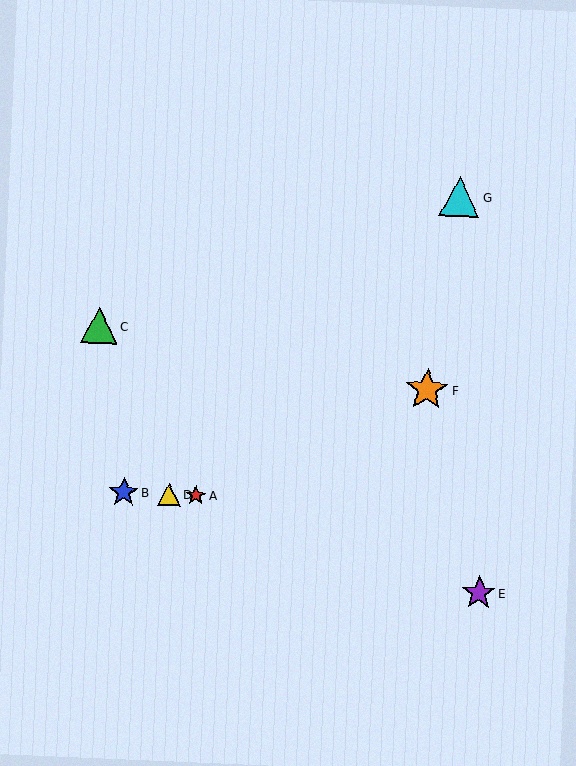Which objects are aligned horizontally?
Objects A, B, D are aligned horizontally.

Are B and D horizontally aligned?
Yes, both are at y≈492.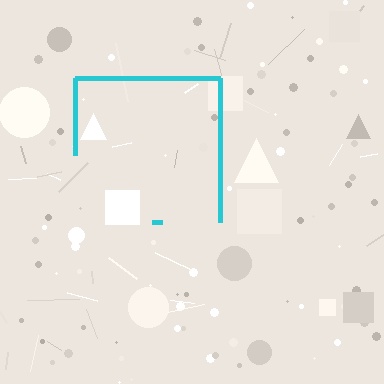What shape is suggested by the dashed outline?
The dashed outline suggests a square.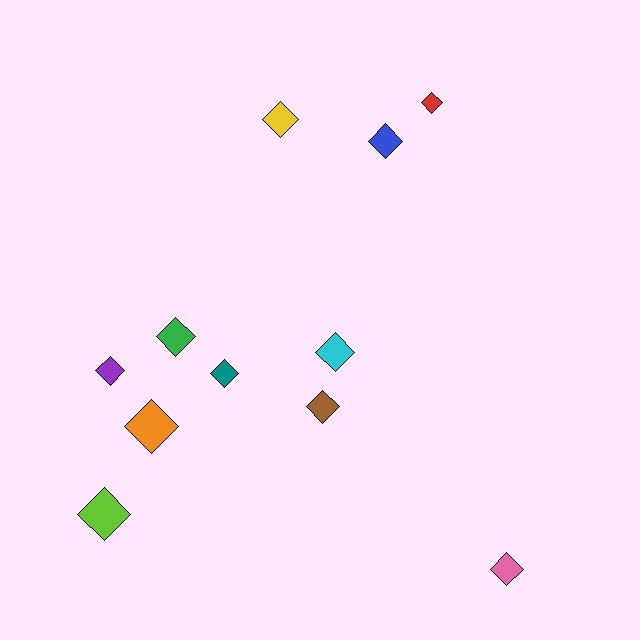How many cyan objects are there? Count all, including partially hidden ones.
There is 1 cyan object.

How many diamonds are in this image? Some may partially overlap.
There are 11 diamonds.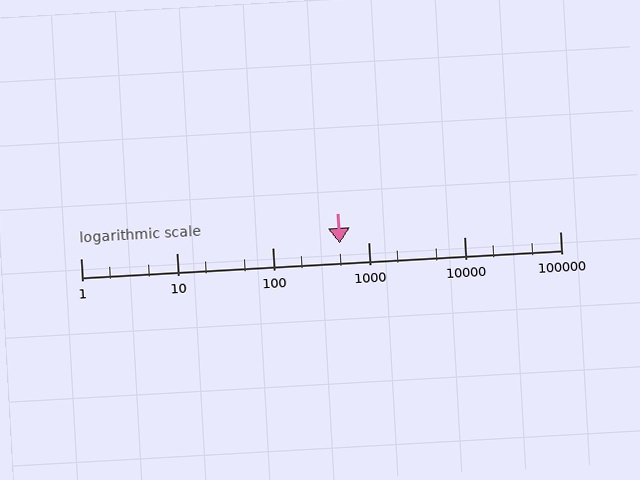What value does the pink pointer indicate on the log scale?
The pointer indicates approximately 510.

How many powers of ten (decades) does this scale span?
The scale spans 5 decades, from 1 to 100000.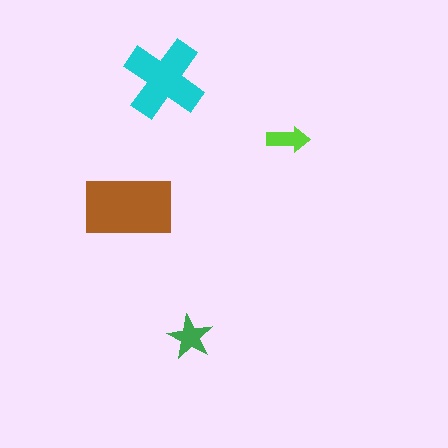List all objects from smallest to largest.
The lime arrow, the green star, the cyan cross, the brown rectangle.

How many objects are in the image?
There are 4 objects in the image.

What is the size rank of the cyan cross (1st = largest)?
2nd.